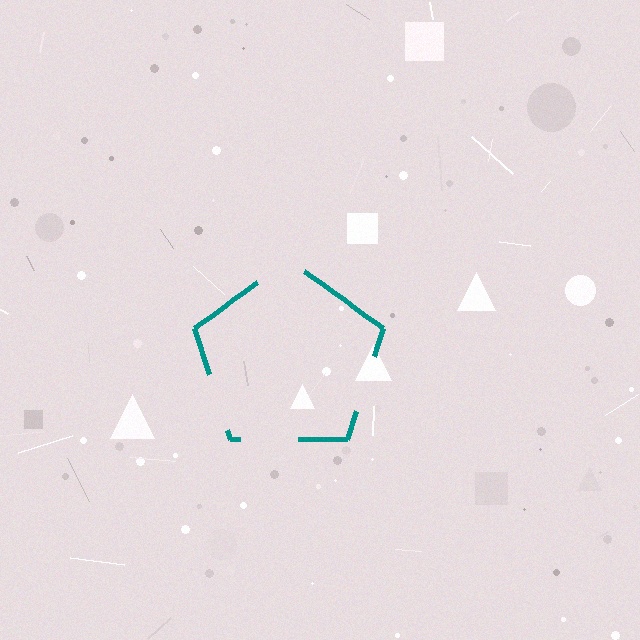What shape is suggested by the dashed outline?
The dashed outline suggests a pentagon.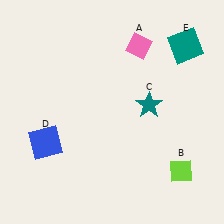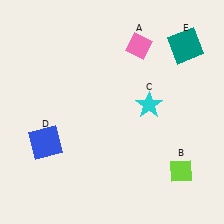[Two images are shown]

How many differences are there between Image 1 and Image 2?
There is 1 difference between the two images.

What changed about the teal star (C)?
In Image 1, C is teal. In Image 2, it changed to cyan.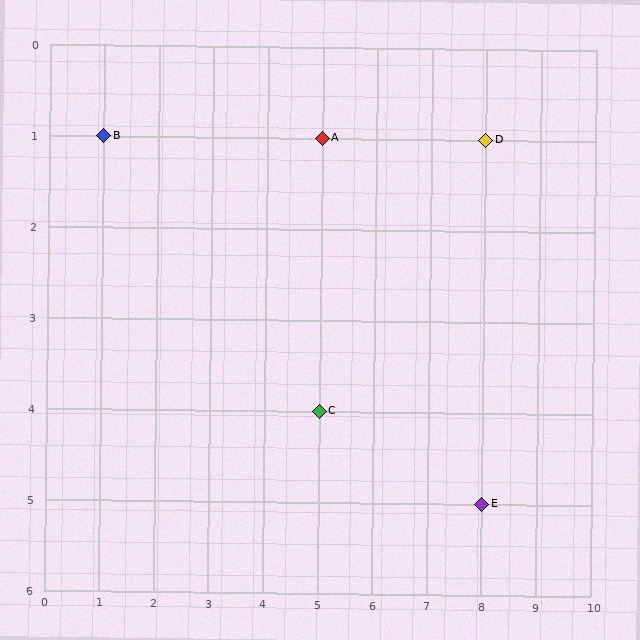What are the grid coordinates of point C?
Point C is at grid coordinates (5, 4).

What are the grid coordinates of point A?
Point A is at grid coordinates (5, 1).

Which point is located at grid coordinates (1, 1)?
Point B is at (1, 1).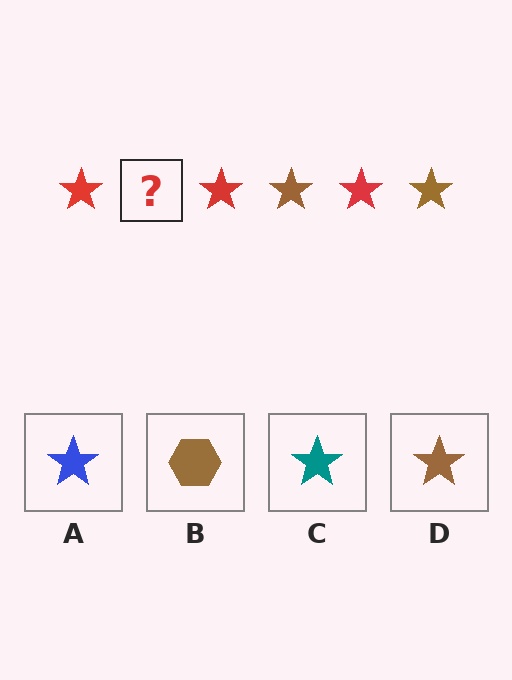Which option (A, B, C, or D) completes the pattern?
D.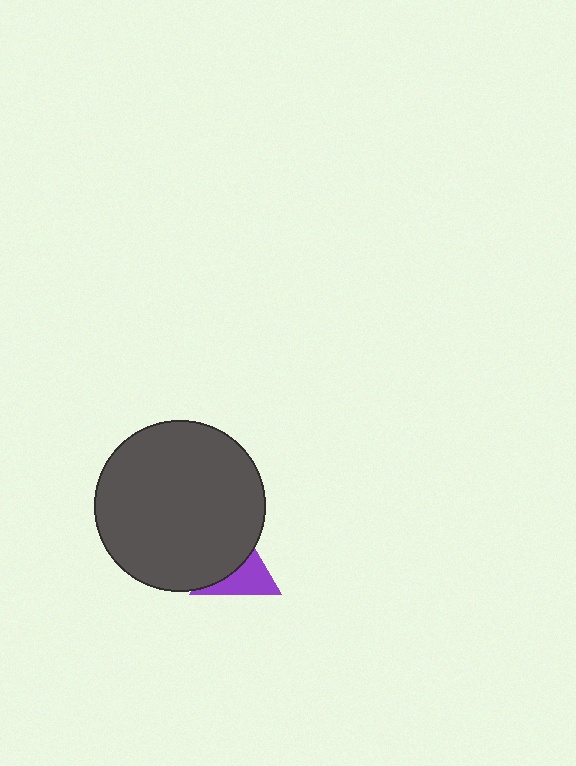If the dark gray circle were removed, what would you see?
You would see the complete purple triangle.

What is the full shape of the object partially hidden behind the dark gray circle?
The partially hidden object is a purple triangle.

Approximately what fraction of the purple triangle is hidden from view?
Roughly 52% of the purple triangle is hidden behind the dark gray circle.